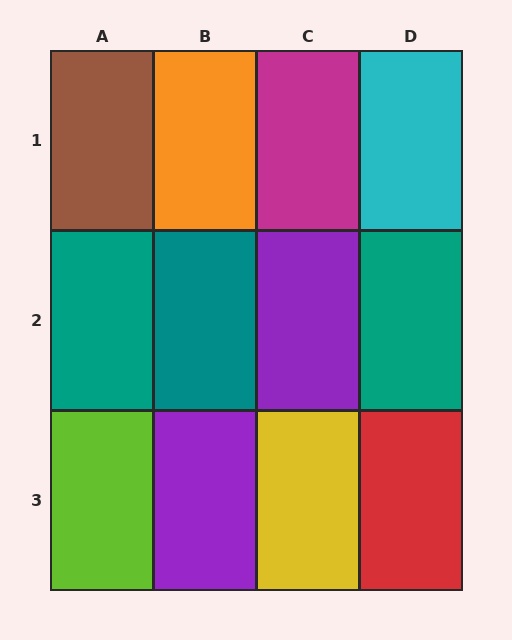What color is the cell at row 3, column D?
Red.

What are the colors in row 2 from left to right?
Teal, teal, purple, teal.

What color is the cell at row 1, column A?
Brown.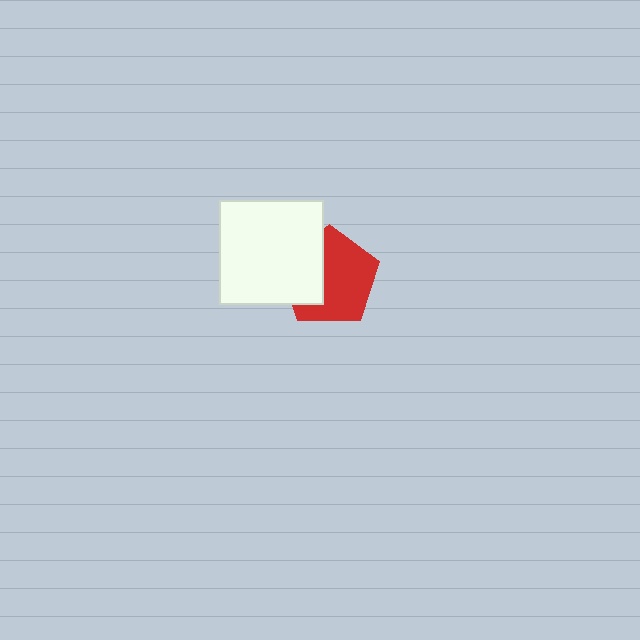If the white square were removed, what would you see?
You would see the complete red pentagon.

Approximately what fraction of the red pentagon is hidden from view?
Roughly 36% of the red pentagon is hidden behind the white square.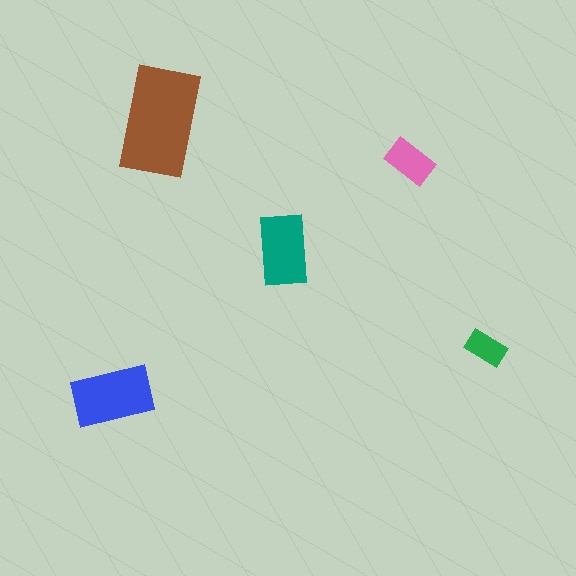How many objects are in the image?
There are 5 objects in the image.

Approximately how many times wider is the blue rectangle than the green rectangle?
About 2 times wider.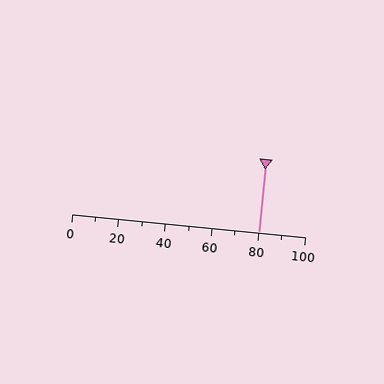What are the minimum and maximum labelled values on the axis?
The axis runs from 0 to 100.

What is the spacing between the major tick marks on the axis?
The major ticks are spaced 20 apart.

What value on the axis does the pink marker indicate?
The marker indicates approximately 80.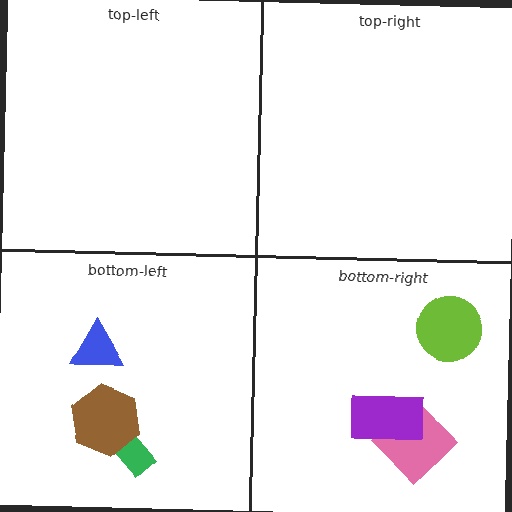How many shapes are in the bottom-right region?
3.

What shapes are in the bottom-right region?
The pink diamond, the lime circle, the purple rectangle.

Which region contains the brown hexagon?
The bottom-left region.